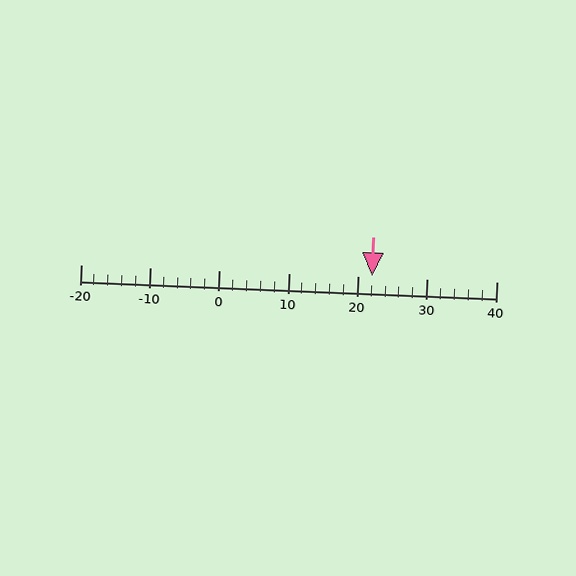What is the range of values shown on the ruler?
The ruler shows values from -20 to 40.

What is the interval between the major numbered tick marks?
The major tick marks are spaced 10 units apart.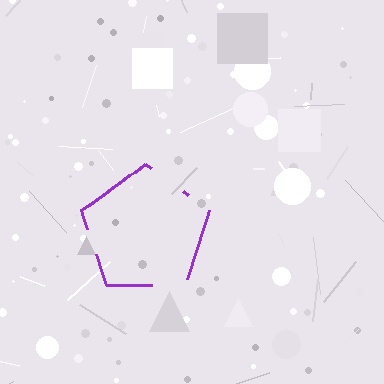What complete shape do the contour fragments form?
The contour fragments form a pentagon.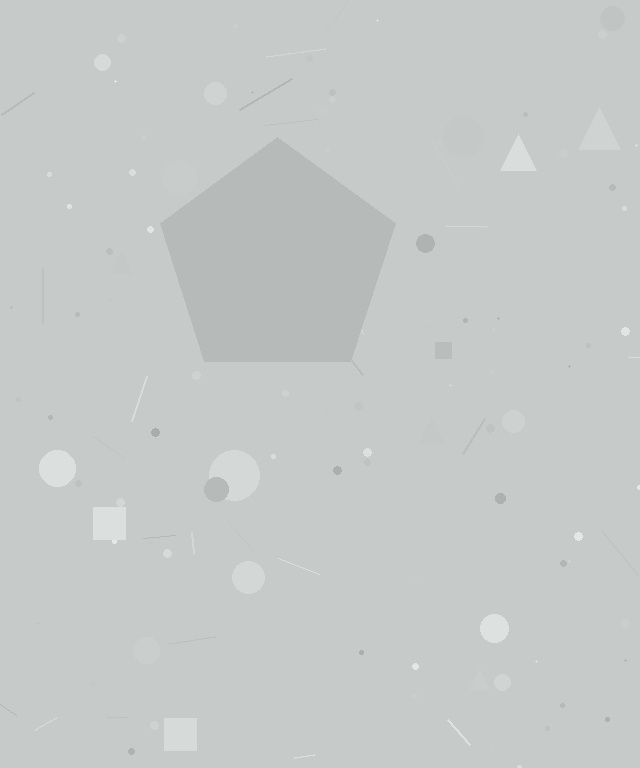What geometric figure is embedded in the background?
A pentagon is embedded in the background.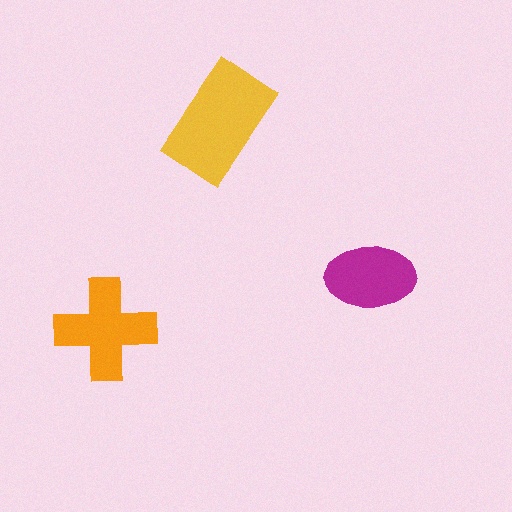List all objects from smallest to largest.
The magenta ellipse, the orange cross, the yellow rectangle.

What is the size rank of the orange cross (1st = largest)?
2nd.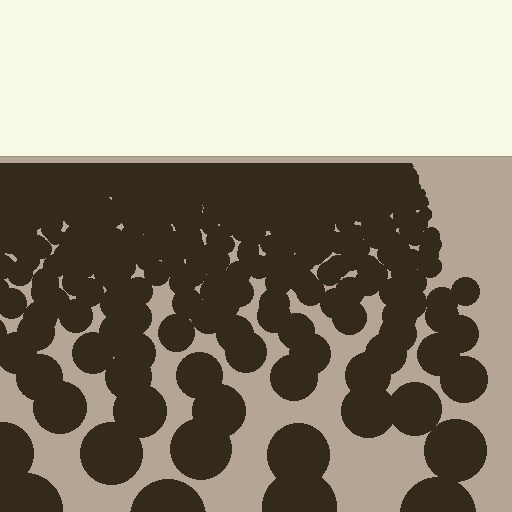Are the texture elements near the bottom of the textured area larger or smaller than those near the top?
Larger. Near the bottom, elements are closer to the viewer and appear at a bigger on-screen size.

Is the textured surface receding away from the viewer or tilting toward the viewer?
The surface is receding away from the viewer. Texture elements get smaller and denser toward the top.